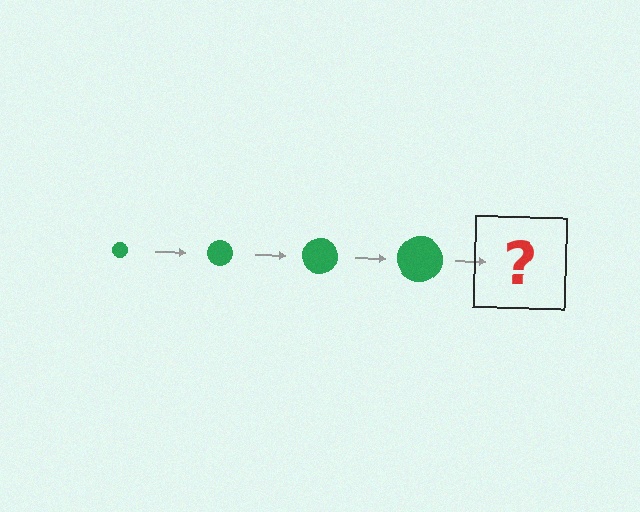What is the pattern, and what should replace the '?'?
The pattern is that the circle gets progressively larger each step. The '?' should be a green circle, larger than the previous one.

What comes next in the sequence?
The next element should be a green circle, larger than the previous one.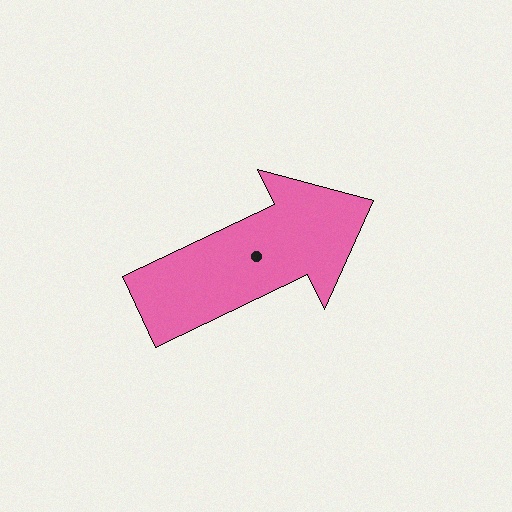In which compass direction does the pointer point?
Northeast.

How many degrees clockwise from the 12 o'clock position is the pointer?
Approximately 64 degrees.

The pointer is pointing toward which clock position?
Roughly 2 o'clock.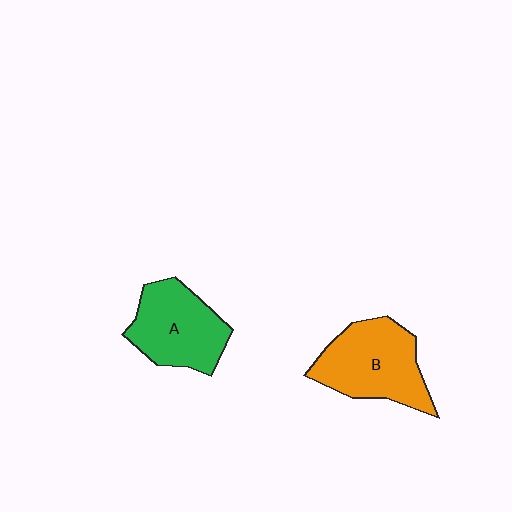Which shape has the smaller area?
Shape A (green).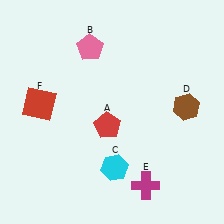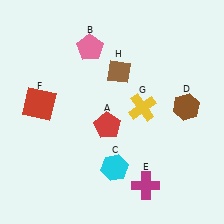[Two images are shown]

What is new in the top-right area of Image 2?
A brown diamond (H) was added in the top-right area of Image 2.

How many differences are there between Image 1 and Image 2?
There are 2 differences between the two images.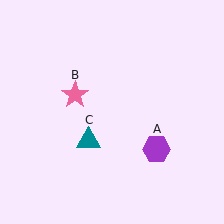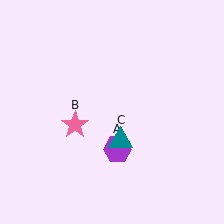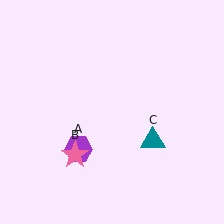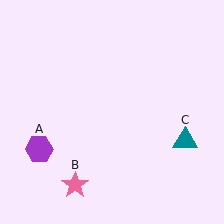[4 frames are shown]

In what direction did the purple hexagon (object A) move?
The purple hexagon (object A) moved left.